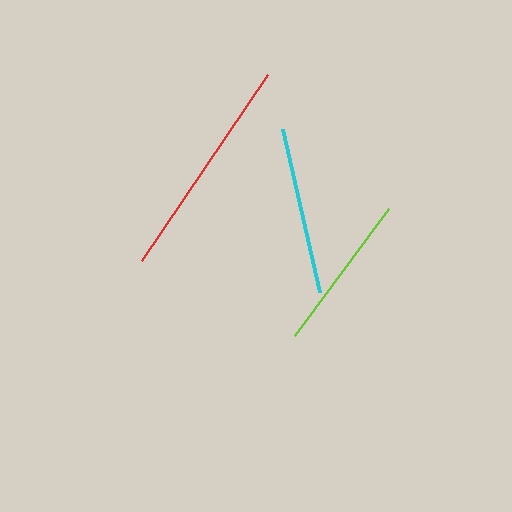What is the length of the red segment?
The red segment is approximately 225 pixels long.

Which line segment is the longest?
The red line is the longest at approximately 225 pixels.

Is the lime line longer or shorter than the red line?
The red line is longer than the lime line.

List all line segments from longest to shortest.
From longest to shortest: red, cyan, lime.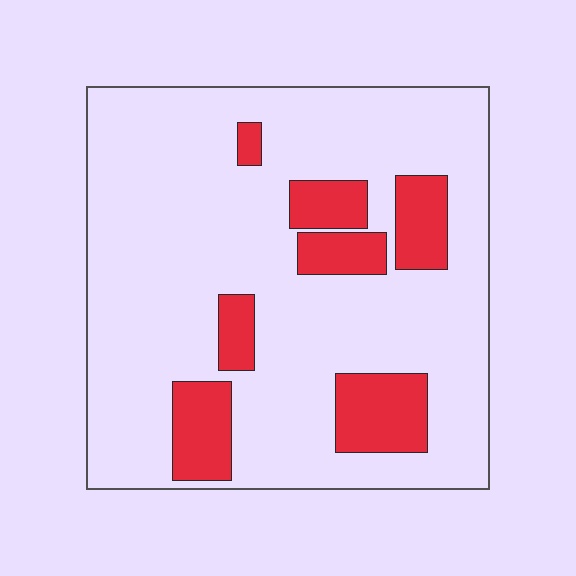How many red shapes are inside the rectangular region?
7.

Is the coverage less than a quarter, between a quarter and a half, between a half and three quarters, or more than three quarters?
Less than a quarter.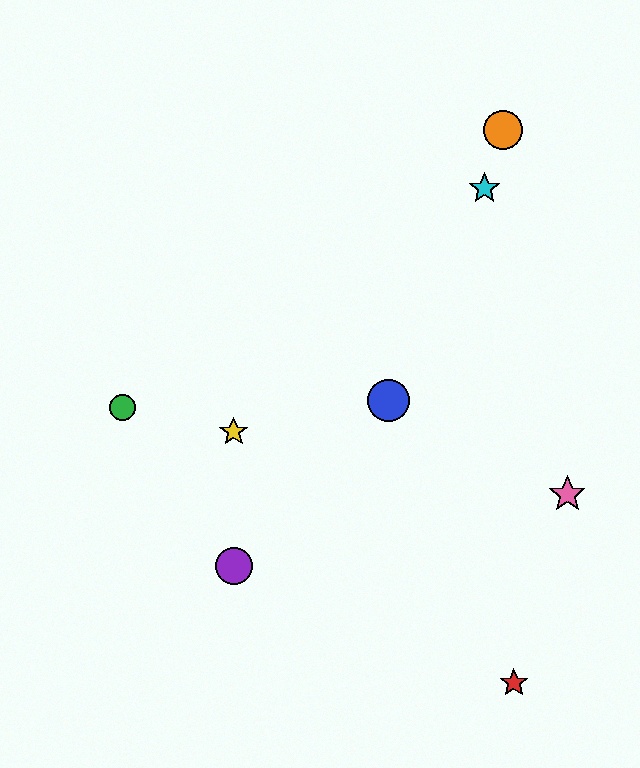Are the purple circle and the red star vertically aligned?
No, the purple circle is at x≈234 and the red star is at x≈514.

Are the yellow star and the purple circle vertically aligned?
Yes, both are at x≈234.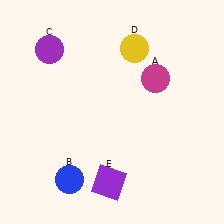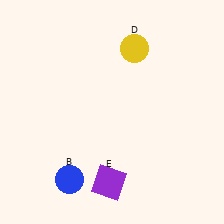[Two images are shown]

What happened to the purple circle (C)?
The purple circle (C) was removed in Image 2. It was in the top-left area of Image 1.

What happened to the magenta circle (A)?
The magenta circle (A) was removed in Image 2. It was in the top-right area of Image 1.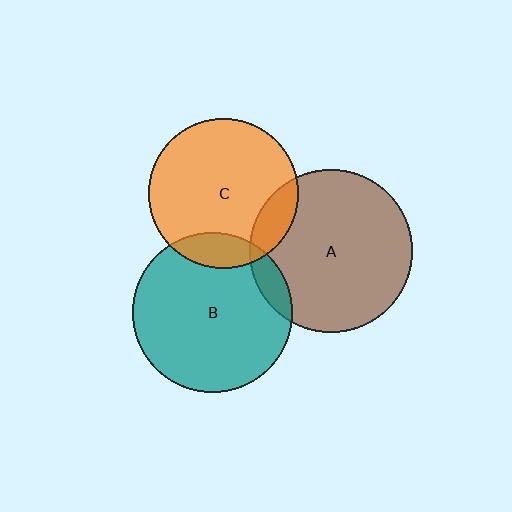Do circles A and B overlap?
Yes.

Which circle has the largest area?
Circle A (brown).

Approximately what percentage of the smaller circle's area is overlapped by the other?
Approximately 10%.